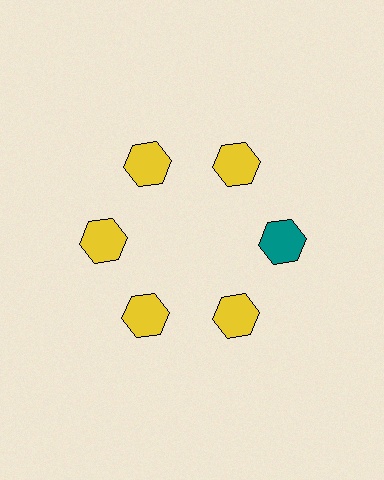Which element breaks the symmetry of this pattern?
The teal hexagon at roughly the 3 o'clock position breaks the symmetry. All other shapes are yellow hexagons.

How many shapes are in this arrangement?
There are 6 shapes arranged in a ring pattern.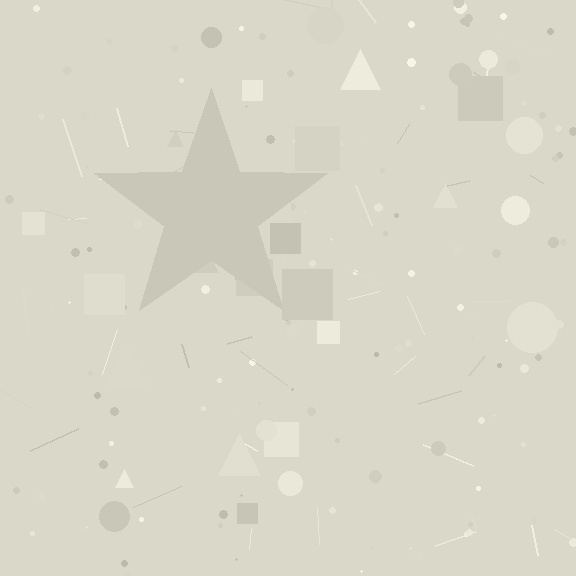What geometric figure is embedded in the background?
A star is embedded in the background.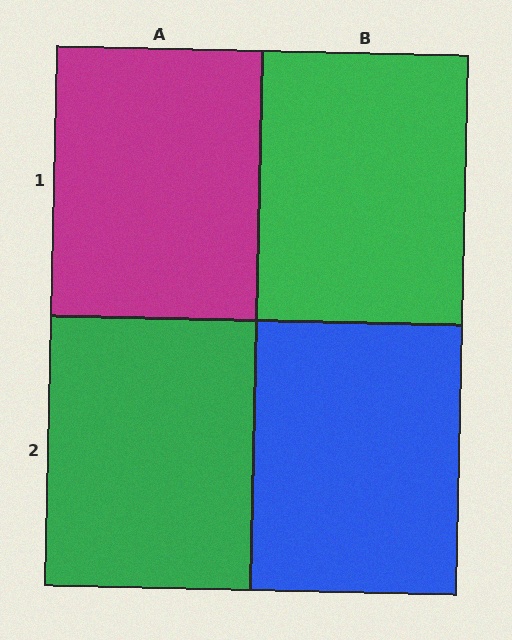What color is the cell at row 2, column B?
Blue.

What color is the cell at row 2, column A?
Green.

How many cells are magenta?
1 cell is magenta.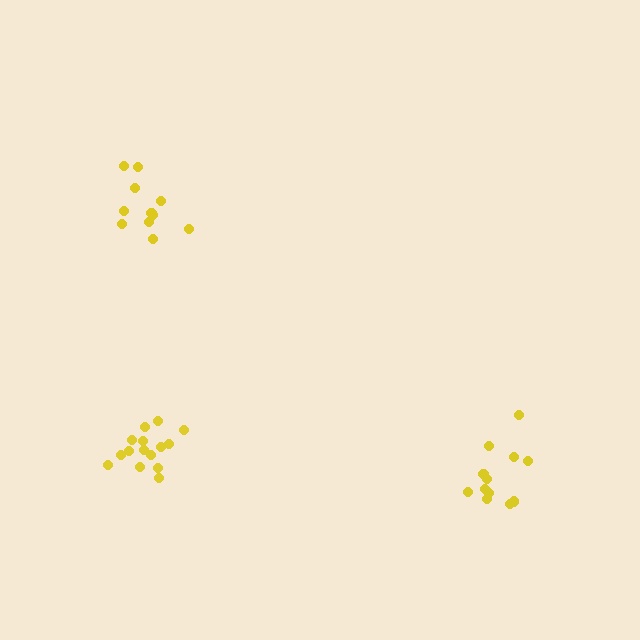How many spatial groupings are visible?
There are 3 spatial groupings.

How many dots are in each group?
Group 1: 15 dots, Group 2: 11 dots, Group 3: 12 dots (38 total).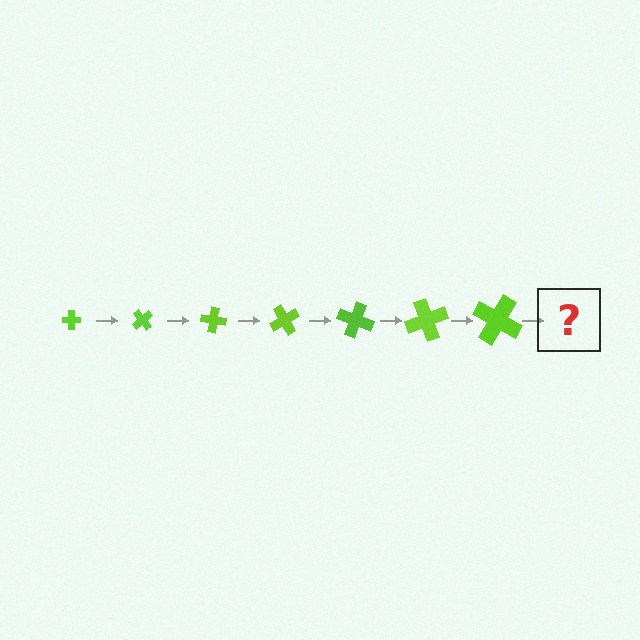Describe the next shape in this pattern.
It should be a cross, larger than the previous one and rotated 350 degrees from the start.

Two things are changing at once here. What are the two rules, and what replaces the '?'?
The two rules are that the cross grows larger each step and it rotates 50 degrees each step. The '?' should be a cross, larger than the previous one and rotated 350 degrees from the start.